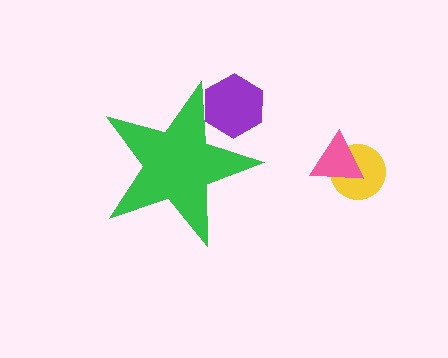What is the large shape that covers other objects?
A green star.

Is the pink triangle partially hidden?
No, the pink triangle is fully visible.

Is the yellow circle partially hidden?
No, the yellow circle is fully visible.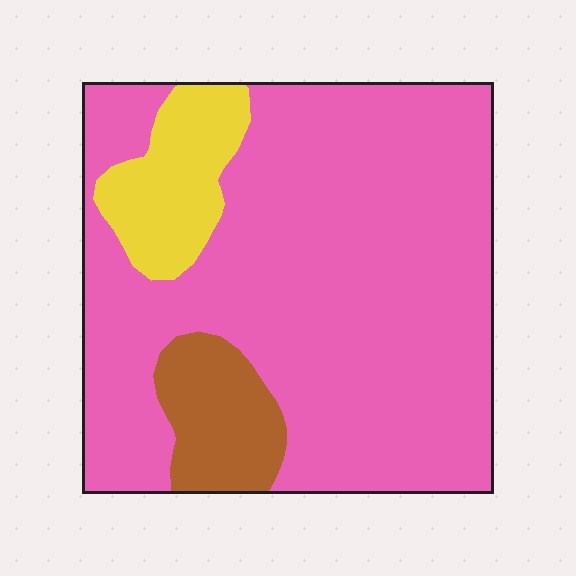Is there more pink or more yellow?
Pink.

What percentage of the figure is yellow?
Yellow covers roughly 10% of the figure.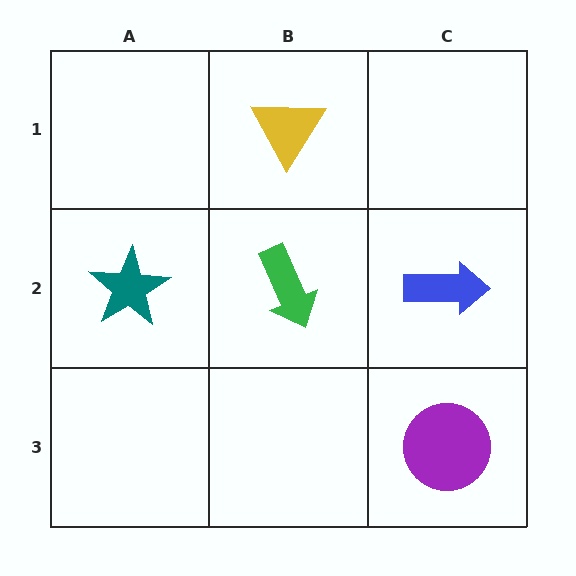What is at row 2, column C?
A blue arrow.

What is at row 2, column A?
A teal star.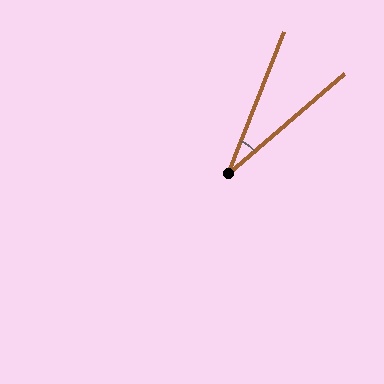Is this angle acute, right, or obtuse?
It is acute.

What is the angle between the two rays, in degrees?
Approximately 28 degrees.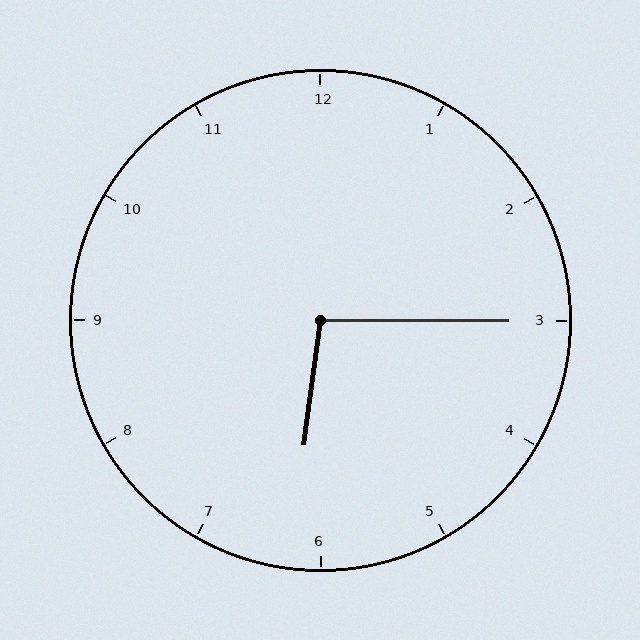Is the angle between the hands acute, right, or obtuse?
It is obtuse.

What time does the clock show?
6:15.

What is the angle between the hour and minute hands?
Approximately 98 degrees.